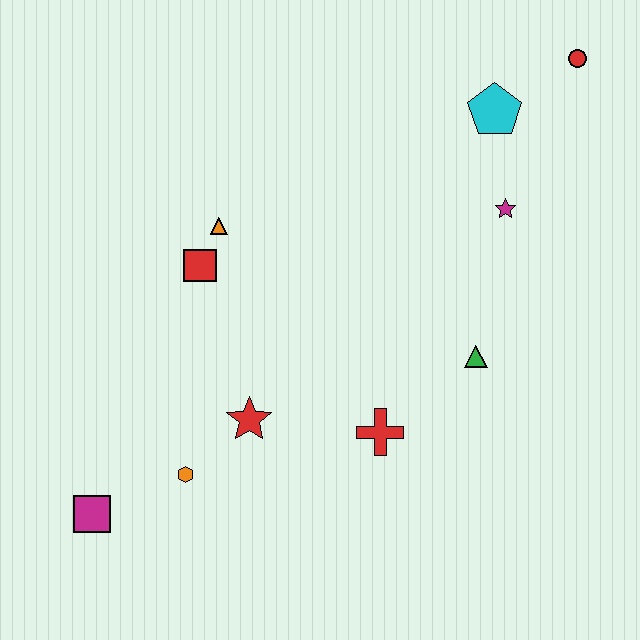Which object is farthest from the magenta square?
The red circle is farthest from the magenta square.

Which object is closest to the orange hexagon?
The red star is closest to the orange hexagon.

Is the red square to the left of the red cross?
Yes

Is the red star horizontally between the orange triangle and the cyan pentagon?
Yes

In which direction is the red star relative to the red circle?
The red star is below the red circle.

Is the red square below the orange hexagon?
No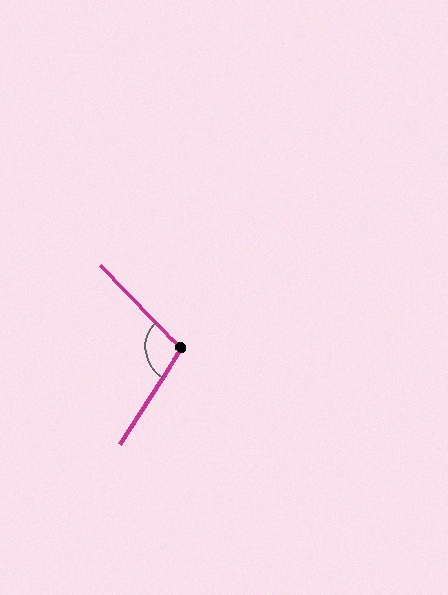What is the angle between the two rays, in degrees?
Approximately 103 degrees.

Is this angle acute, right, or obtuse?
It is obtuse.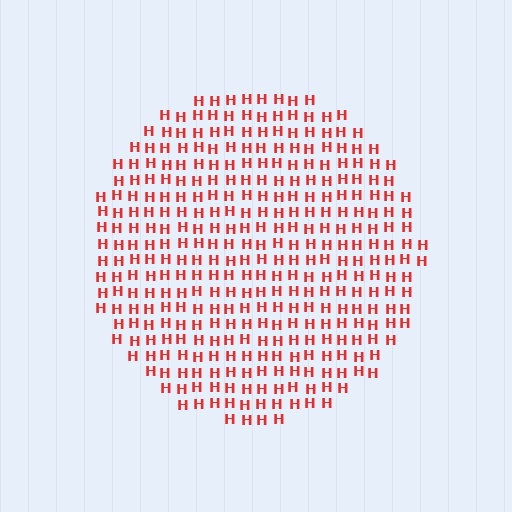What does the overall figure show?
The overall figure shows a circle.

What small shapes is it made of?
It is made of small letter H's.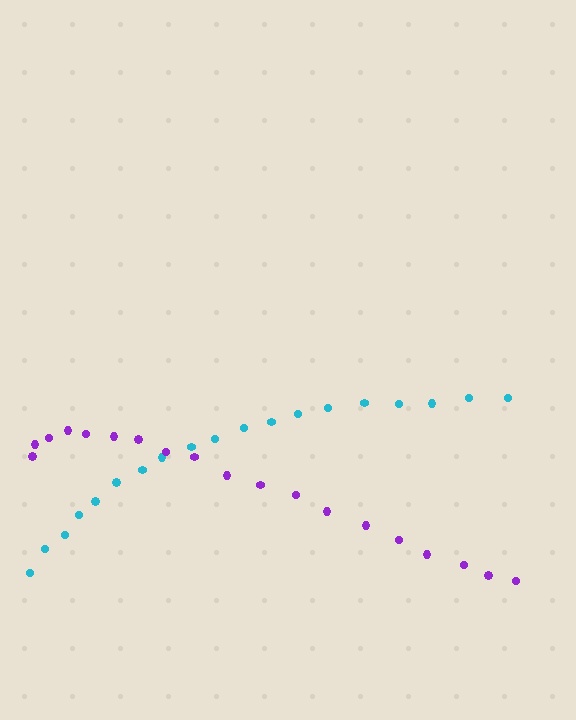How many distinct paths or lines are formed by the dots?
There are 2 distinct paths.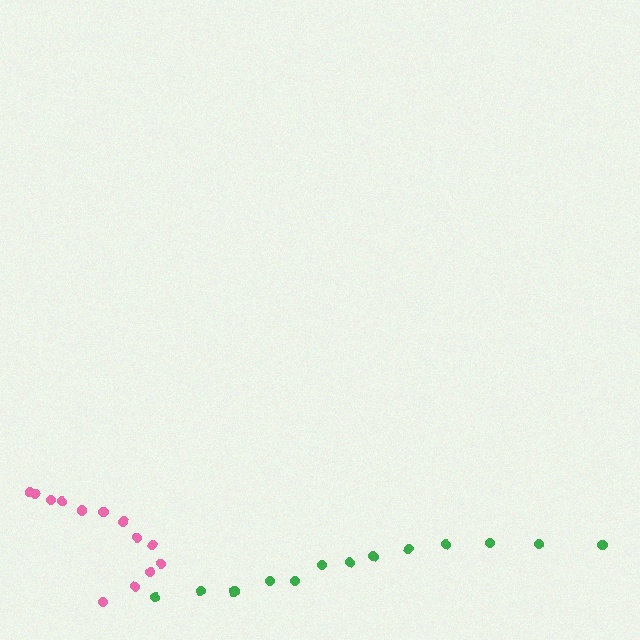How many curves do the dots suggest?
There are 2 distinct paths.